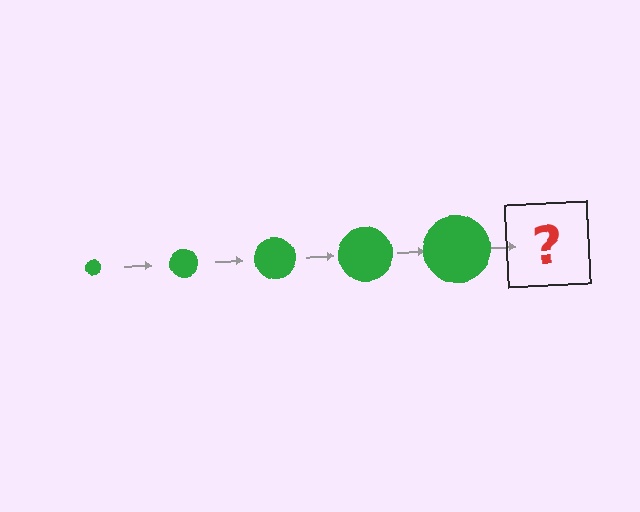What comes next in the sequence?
The next element should be a green circle, larger than the previous one.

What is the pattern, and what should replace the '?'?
The pattern is that the circle gets progressively larger each step. The '?' should be a green circle, larger than the previous one.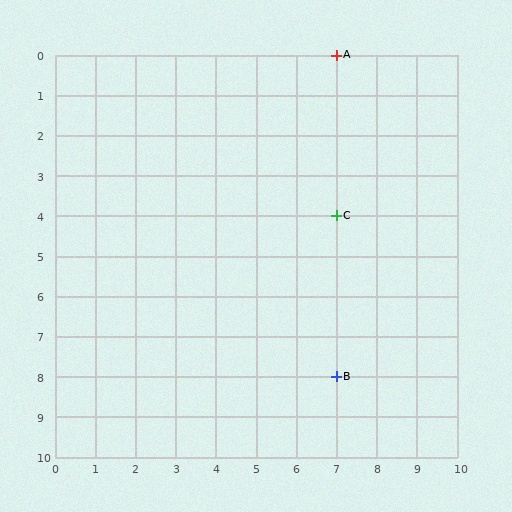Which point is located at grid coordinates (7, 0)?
Point A is at (7, 0).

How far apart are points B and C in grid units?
Points B and C are 4 rows apart.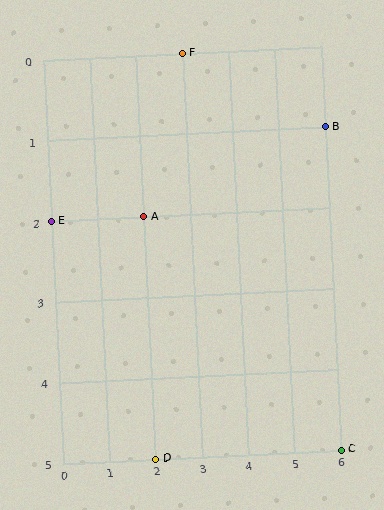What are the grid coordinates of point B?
Point B is at grid coordinates (6, 1).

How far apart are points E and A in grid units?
Points E and A are 2 columns apart.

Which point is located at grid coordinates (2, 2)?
Point A is at (2, 2).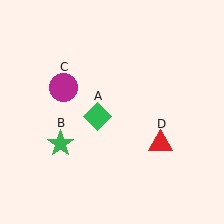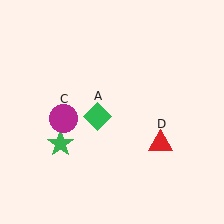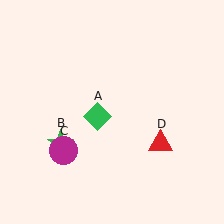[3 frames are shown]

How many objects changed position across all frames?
1 object changed position: magenta circle (object C).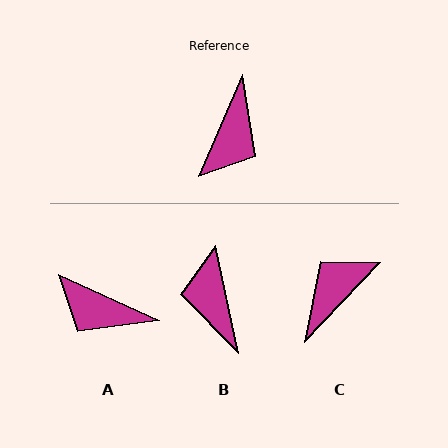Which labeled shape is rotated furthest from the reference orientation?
C, about 160 degrees away.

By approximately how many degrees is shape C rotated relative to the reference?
Approximately 160 degrees counter-clockwise.